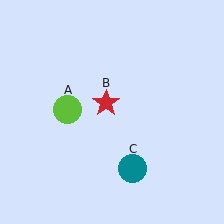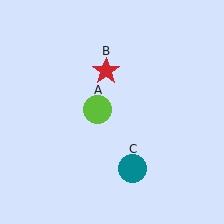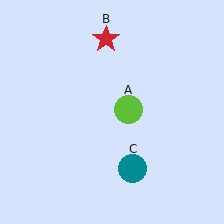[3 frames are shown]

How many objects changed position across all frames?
2 objects changed position: lime circle (object A), red star (object B).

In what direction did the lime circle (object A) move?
The lime circle (object A) moved right.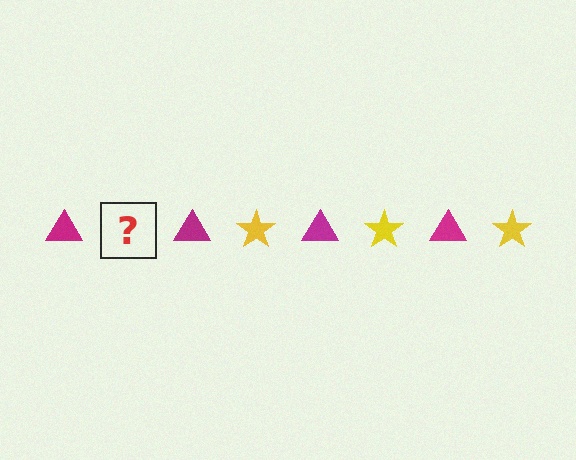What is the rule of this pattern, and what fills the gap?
The rule is that the pattern alternates between magenta triangle and yellow star. The gap should be filled with a yellow star.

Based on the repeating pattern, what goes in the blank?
The blank should be a yellow star.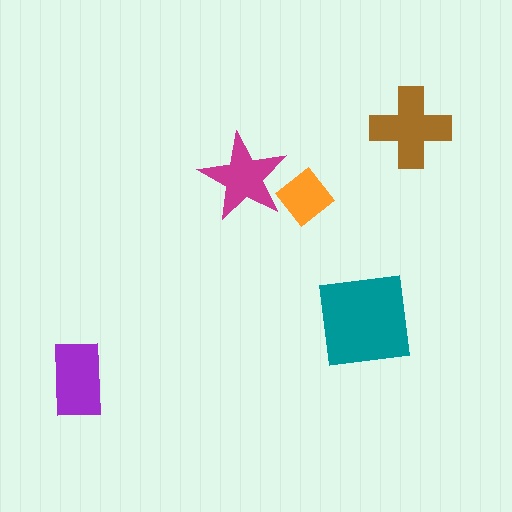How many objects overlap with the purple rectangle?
0 objects overlap with the purple rectangle.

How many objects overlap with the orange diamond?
1 object overlaps with the orange diamond.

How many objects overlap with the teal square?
0 objects overlap with the teal square.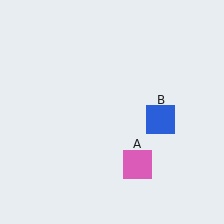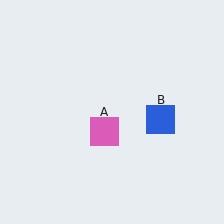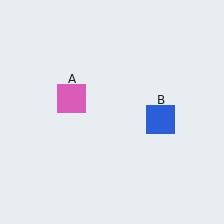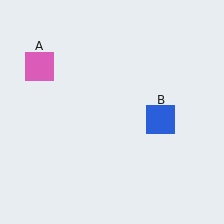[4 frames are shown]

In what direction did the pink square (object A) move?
The pink square (object A) moved up and to the left.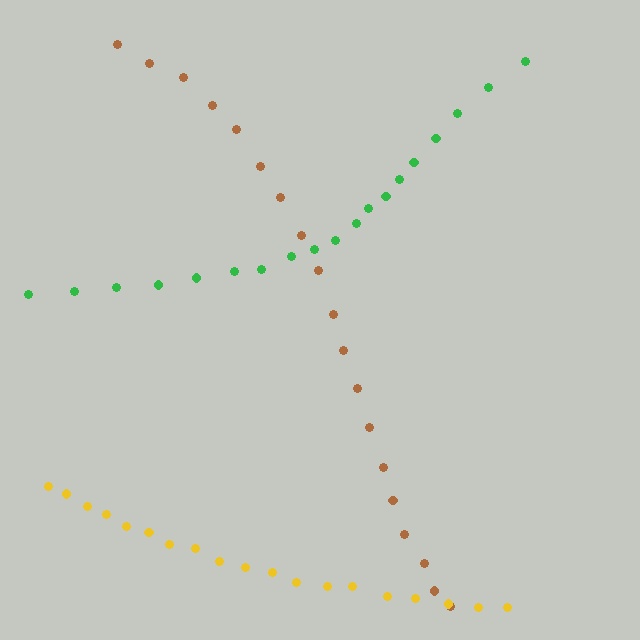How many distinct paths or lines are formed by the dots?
There are 3 distinct paths.